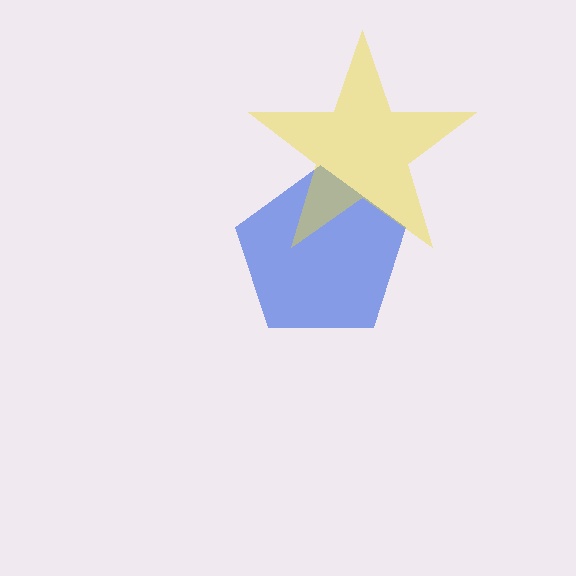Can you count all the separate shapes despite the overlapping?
Yes, there are 2 separate shapes.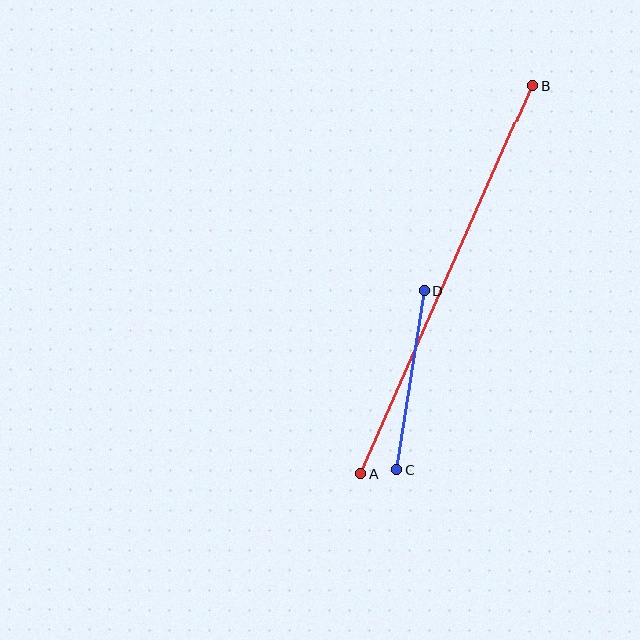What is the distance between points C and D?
The distance is approximately 181 pixels.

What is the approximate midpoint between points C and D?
The midpoint is at approximately (410, 380) pixels.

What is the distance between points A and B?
The distance is approximately 425 pixels.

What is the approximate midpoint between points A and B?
The midpoint is at approximately (446, 280) pixels.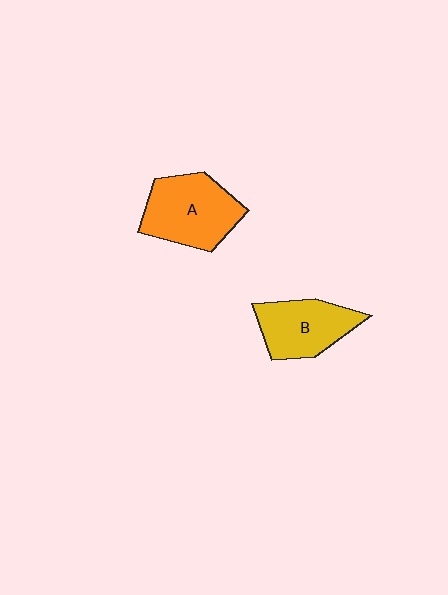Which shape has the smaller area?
Shape B (yellow).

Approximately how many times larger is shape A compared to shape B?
Approximately 1.2 times.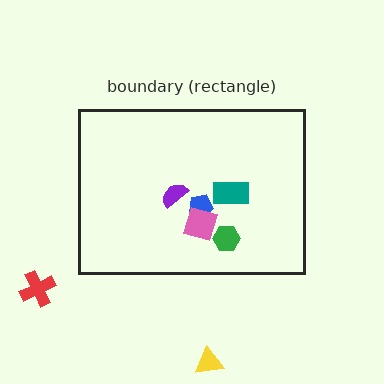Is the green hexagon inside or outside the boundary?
Inside.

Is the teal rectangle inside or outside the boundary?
Inside.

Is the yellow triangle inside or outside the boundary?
Outside.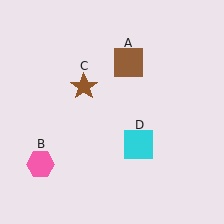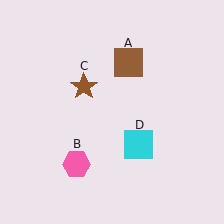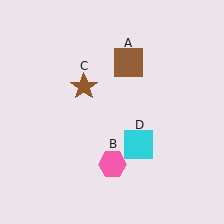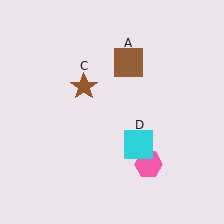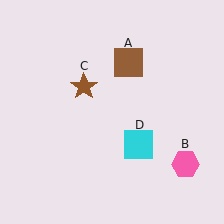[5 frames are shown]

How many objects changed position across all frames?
1 object changed position: pink hexagon (object B).